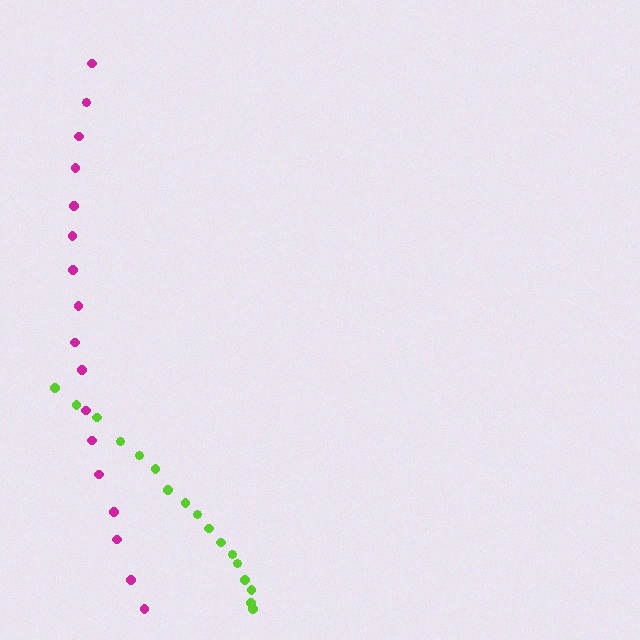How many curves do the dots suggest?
There are 2 distinct paths.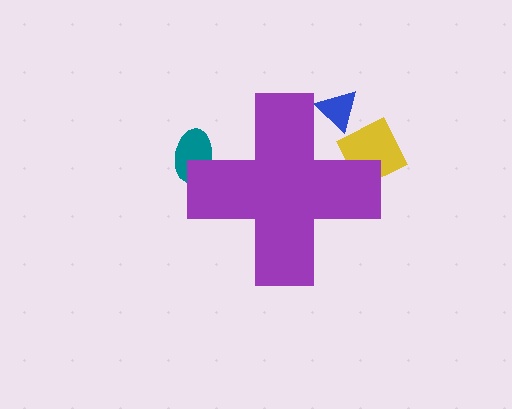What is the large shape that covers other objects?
A purple cross.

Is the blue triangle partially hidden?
Yes, the blue triangle is partially hidden behind the purple cross.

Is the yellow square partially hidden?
Yes, the yellow square is partially hidden behind the purple cross.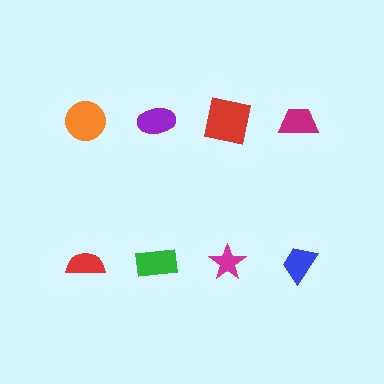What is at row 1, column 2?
A purple ellipse.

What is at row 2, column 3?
A magenta star.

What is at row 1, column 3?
A red square.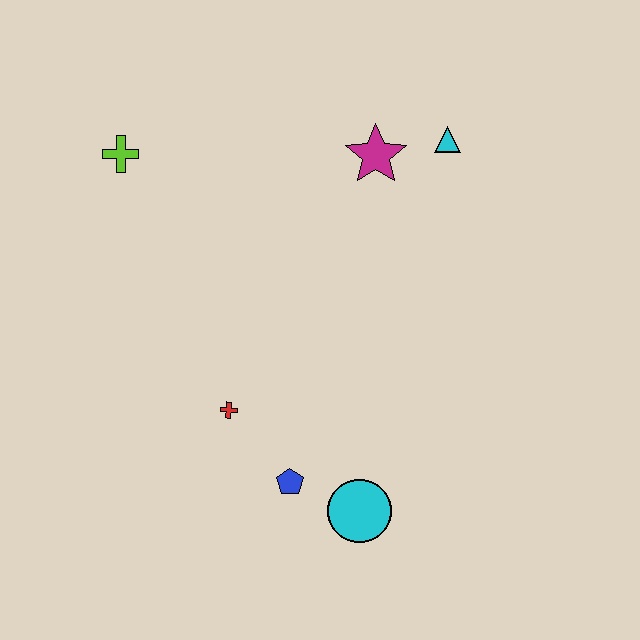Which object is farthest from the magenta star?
The cyan circle is farthest from the magenta star.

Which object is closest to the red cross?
The blue pentagon is closest to the red cross.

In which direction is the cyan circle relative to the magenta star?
The cyan circle is below the magenta star.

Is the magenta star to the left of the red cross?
No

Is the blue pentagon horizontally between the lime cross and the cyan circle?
Yes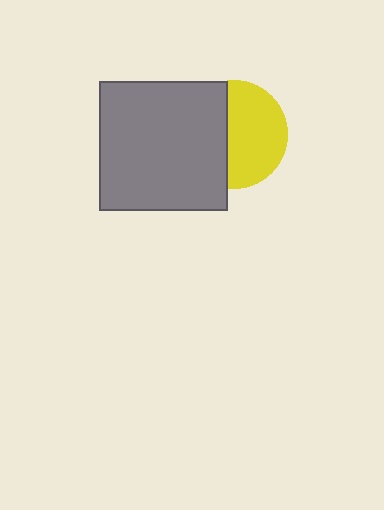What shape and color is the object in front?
The object in front is a gray square.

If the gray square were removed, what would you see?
You would see the complete yellow circle.